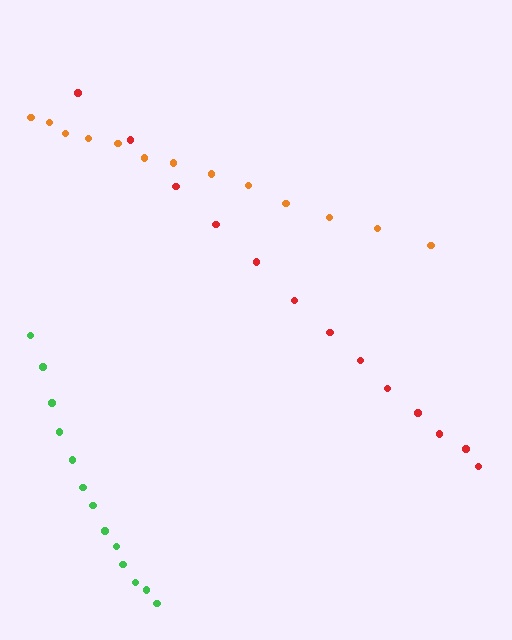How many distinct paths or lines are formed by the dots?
There are 3 distinct paths.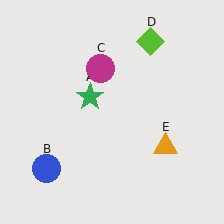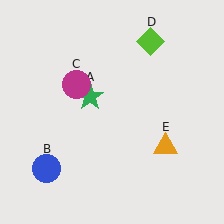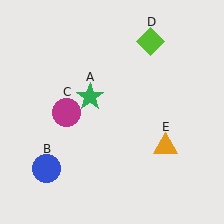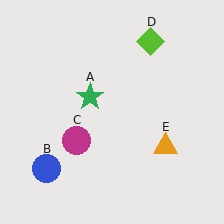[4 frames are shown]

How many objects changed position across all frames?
1 object changed position: magenta circle (object C).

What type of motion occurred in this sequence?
The magenta circle (object C) rotated counterclockwise around the center of the scene.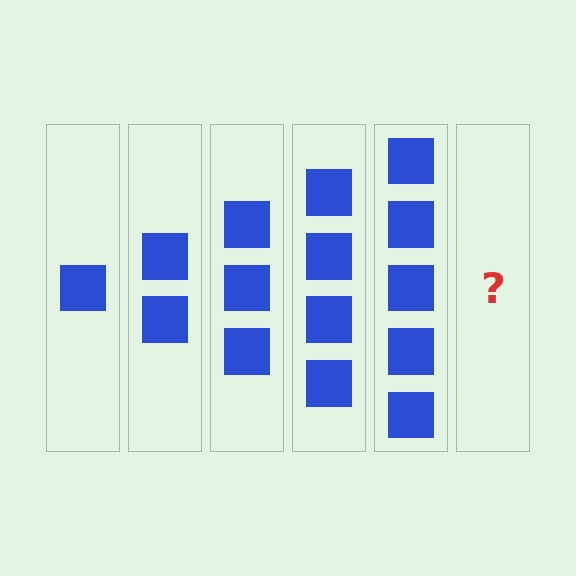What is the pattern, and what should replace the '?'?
The pattern is that each step adds one more square. The '?' should be 6 squares.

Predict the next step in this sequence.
The next step is 6 squares.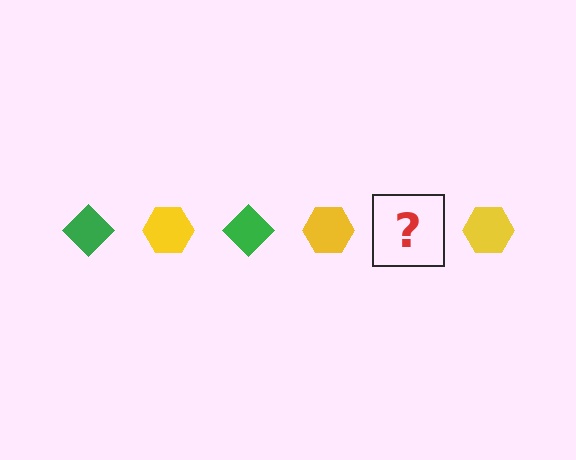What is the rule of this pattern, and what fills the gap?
The rule is that the pattern alternates between green diamond and yellow hexagon. The gap should be filled with a green diamond.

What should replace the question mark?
The question mark should be replaced with a green diamond.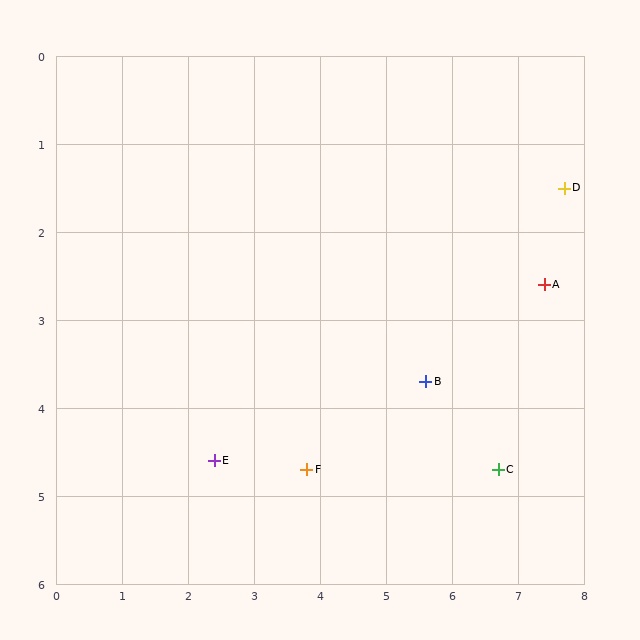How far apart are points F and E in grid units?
Points F and E are about 1.4 grid units apart.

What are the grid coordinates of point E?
Point E is at approximately (2.4, 4.6).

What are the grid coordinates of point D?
Point D is at approximately (7.7, 1.5).